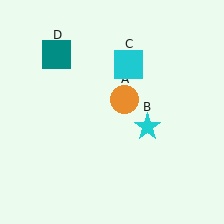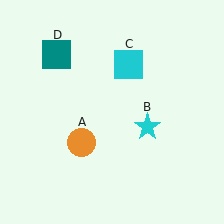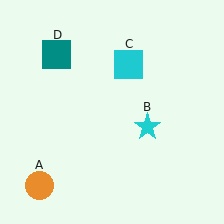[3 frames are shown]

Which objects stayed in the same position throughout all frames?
Cyan star (object B) and cyan square (object C) and teal square (object D) remained stationary.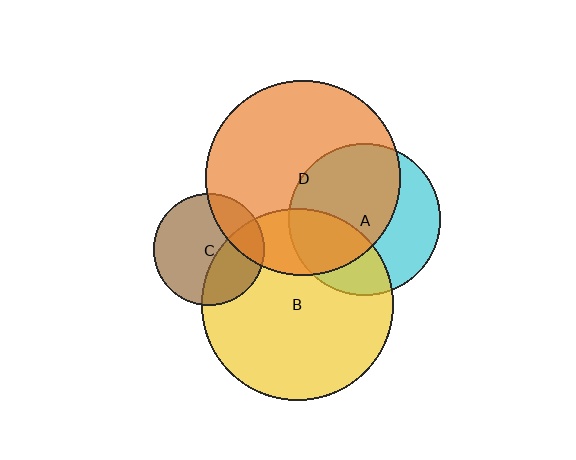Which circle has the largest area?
Circle D (orange).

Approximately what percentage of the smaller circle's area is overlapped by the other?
Approximately 25%.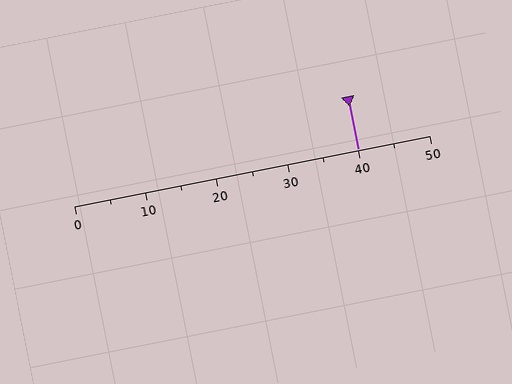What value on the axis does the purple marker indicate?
The marker indicates approximately 40.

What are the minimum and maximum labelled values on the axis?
The axis runs from 0 to 50.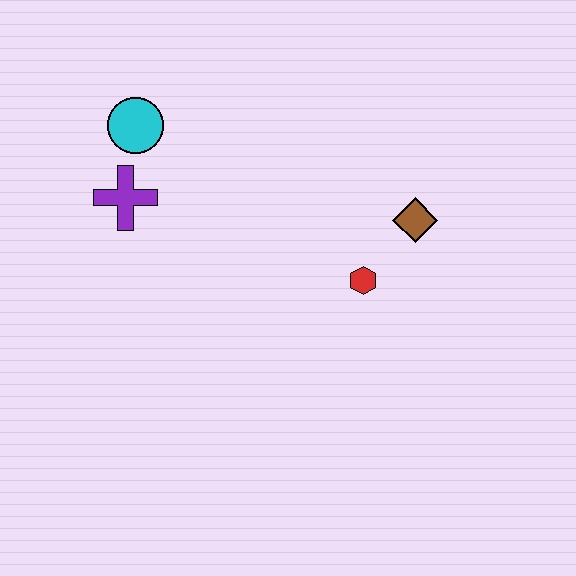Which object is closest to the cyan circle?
The purple cross is closest to the cyan circle.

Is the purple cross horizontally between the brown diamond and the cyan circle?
No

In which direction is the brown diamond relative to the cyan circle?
The brown diamond is to the right of the cyan circle.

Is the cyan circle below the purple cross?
No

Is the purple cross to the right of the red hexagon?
No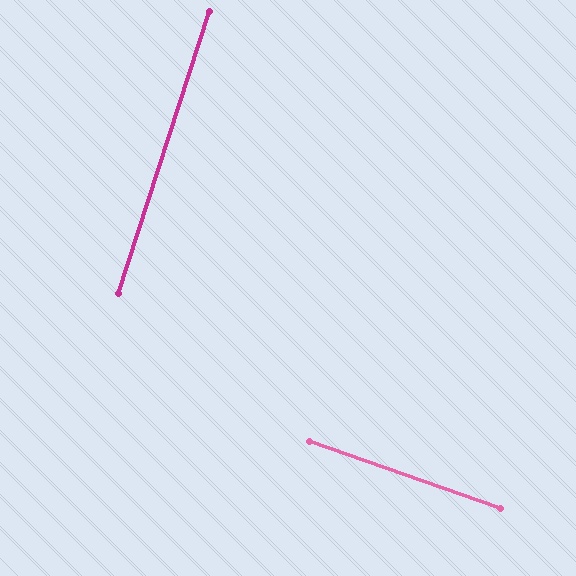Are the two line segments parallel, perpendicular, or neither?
Perpendicular — they meet at approximately 89°.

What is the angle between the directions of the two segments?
Approximately 89 degrees.